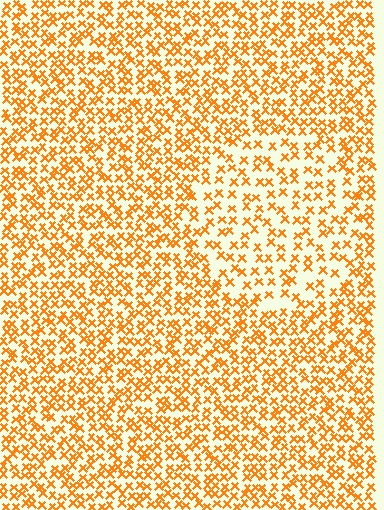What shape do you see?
I see a circle.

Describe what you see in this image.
The image contains small orange elements arranged at two different densities. A circle-shaped region is visible where the elements are less densely packed than the surrounding area.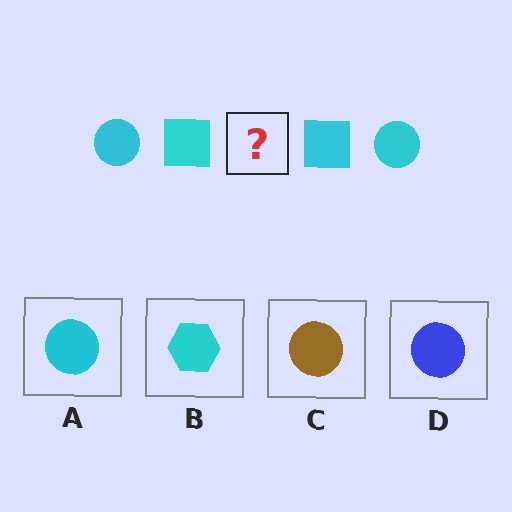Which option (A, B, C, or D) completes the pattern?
A.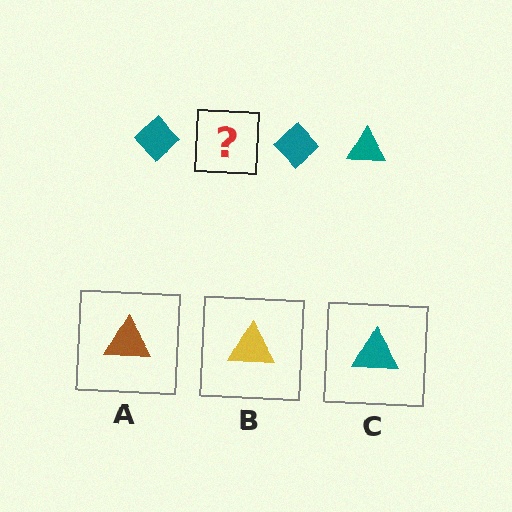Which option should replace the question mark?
Option C.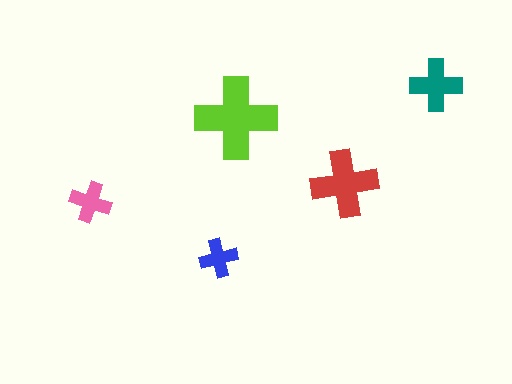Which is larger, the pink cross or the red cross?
The red one.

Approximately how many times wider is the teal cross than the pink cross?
About 1.5 times wider.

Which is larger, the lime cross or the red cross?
The lime one.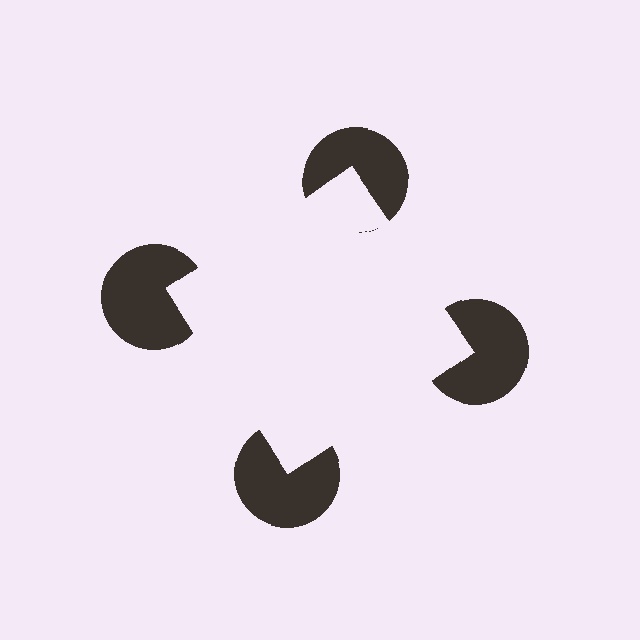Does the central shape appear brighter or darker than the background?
It typically appears slightly brighter than the background, even though no actual brightness change is drawn.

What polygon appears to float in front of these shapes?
An illusory square — its edges are inferred from the aligned wedge cuts in the pac-man discs, not physically drawn.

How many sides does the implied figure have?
4 sides.